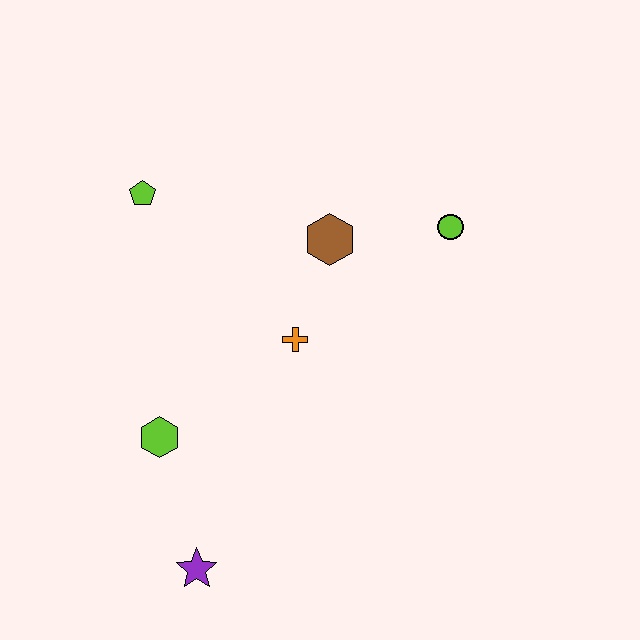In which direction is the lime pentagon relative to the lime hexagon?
The lime pentagon is above the lime hexagon.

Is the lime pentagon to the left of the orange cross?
Yes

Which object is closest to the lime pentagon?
The brown hexagon is closest to the lime pentagon.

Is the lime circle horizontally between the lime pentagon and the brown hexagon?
No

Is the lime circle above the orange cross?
Yes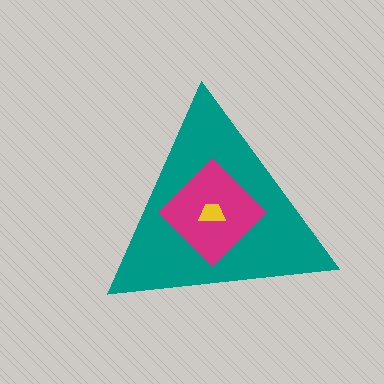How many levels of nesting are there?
3.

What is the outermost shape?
The teal triangle.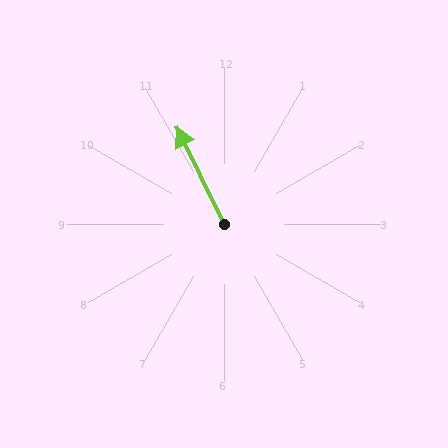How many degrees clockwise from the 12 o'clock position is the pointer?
Approximately 334 degrees.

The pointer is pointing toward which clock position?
Roughly 11 o'clock.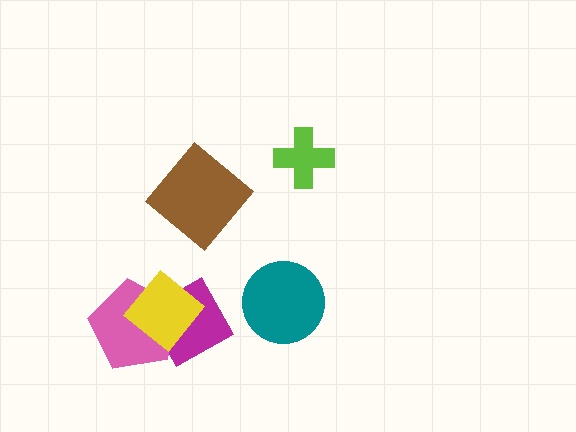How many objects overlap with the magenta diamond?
2 objects overlap with the magenta diamond.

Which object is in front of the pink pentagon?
The yellow diamond is in front of the pink pentagon.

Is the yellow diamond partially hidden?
No, no other shape covers it.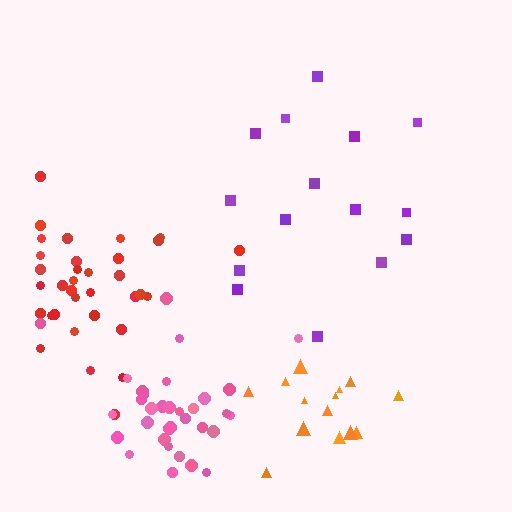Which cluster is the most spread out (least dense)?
Purple.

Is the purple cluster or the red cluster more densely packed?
Red.